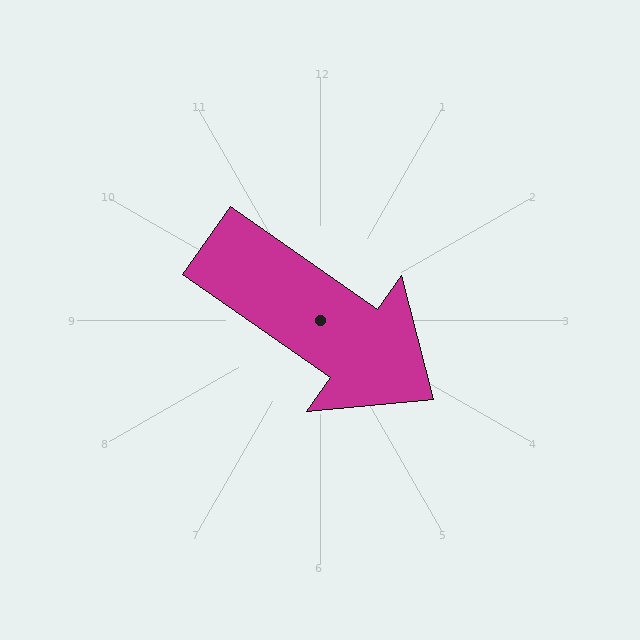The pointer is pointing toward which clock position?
Roughly 4 o'clock.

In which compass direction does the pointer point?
Southeast.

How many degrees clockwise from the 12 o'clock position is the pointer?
Approximately 125 degrees.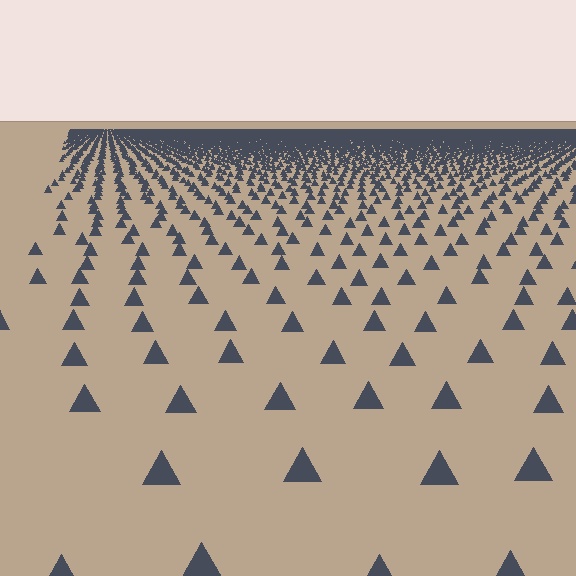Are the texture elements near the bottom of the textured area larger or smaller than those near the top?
Larger. Near the bottom, elements are closer to the viewer and appear at a bigger on-screen size.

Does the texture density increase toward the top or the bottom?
Density increases toward the top.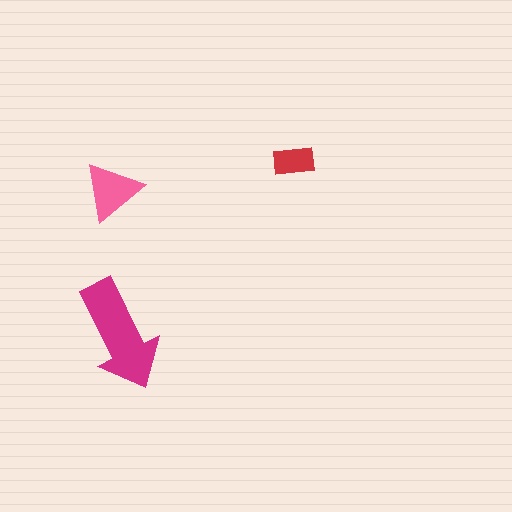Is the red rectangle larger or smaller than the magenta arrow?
Smaller.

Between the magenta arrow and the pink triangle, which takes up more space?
The magenta arrow.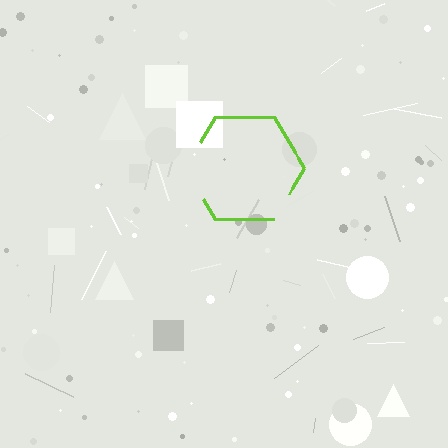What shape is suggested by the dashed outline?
The dashed outline suggests a hexagon.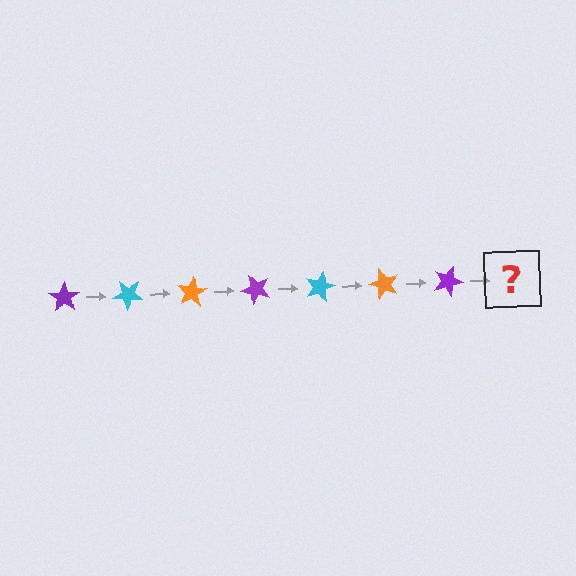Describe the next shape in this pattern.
It should be a cyan star, rotated 280 degrees from the start.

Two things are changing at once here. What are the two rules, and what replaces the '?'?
The two rules are that it rotates 40 degrees each step and the color cycles through purple, cyan, and orange. The '?' should be a cyan star, rotated 280 degrees from the start.